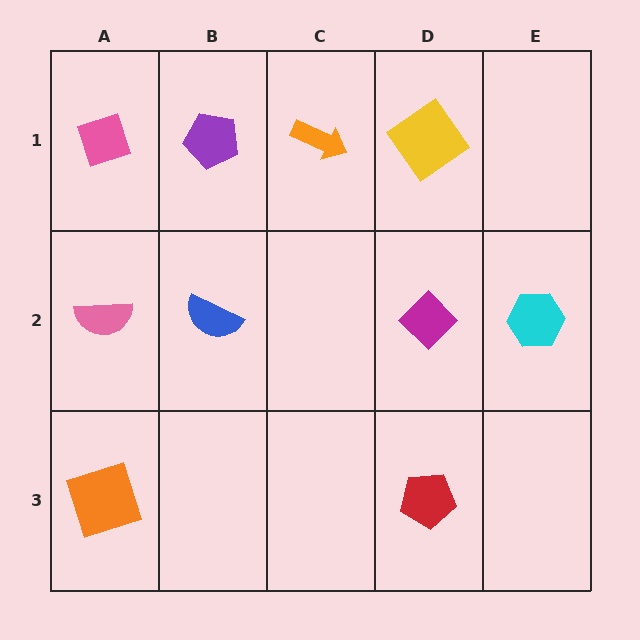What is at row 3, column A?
An orange square.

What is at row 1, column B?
A purple pentagon.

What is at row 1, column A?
A pink diamond.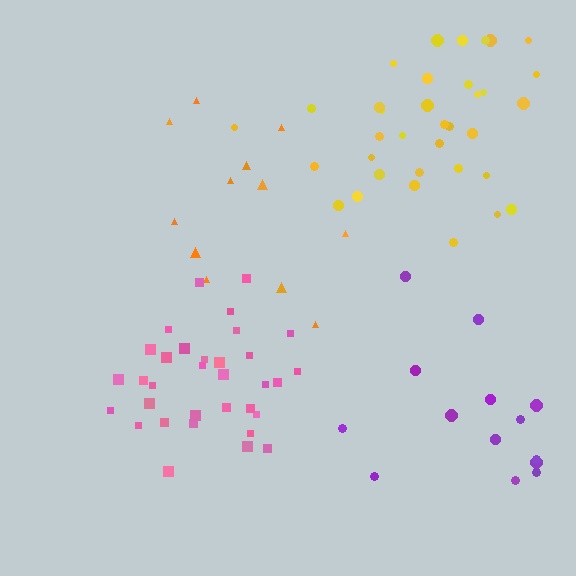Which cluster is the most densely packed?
Pink.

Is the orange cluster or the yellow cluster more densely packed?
Yellow.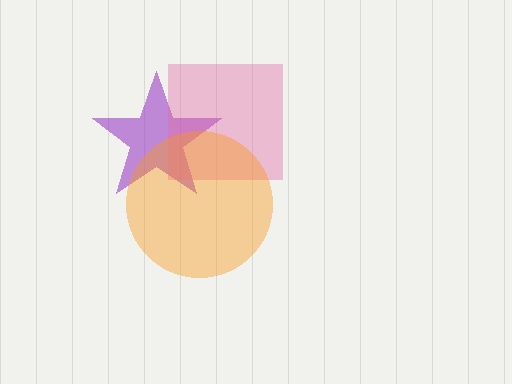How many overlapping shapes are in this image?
There are 3 overlapping shapes in the image.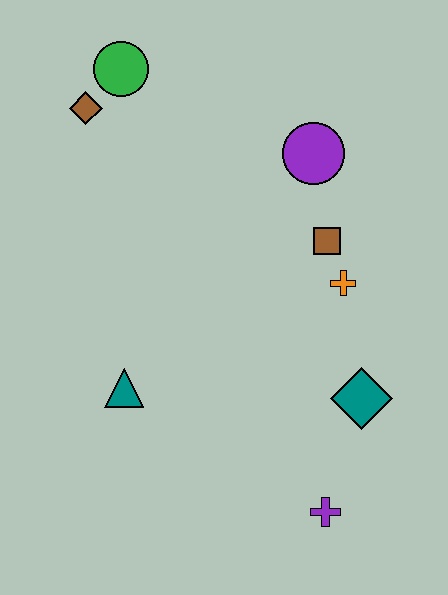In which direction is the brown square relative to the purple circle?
The brown square is below the purple circle.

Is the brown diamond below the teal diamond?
No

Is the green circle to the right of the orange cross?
No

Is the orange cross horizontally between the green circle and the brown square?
No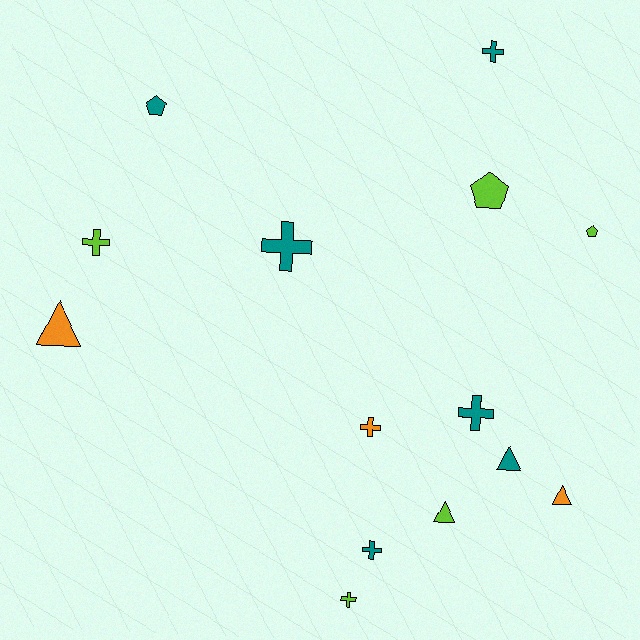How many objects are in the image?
There are 14 objects.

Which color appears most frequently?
Teal, with 6 objects.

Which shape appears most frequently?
Cross, with 7 objects.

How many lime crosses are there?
There are 2 lime crosses.